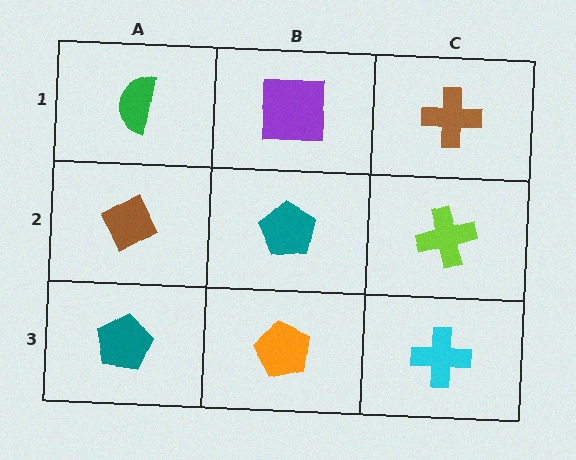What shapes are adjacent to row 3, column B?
A teal pentagon (row 2, column B), a teal pentagon (row 3, column A), a cyan cross (row 3, column C).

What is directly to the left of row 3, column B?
A teal pentagon.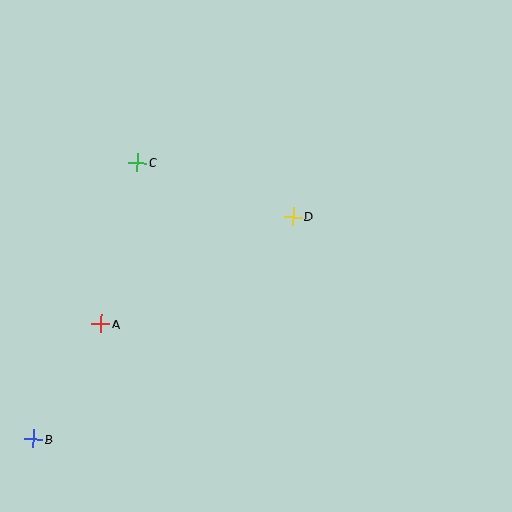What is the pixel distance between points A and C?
The distance between A and C is 165 pixels.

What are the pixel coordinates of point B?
Point B is at (33, 439).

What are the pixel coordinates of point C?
Point C is at (137, 163).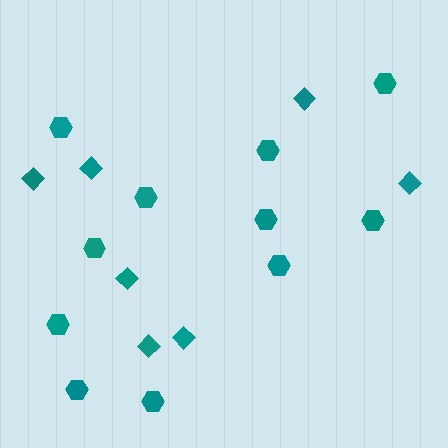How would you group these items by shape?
There are 2 groups: one group of diamonds (7) and one group of hexagons (11).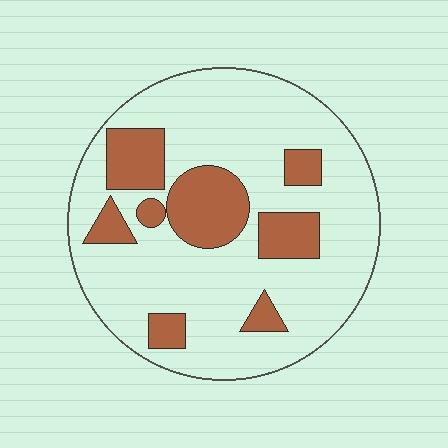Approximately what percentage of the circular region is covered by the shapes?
Approximately 25%.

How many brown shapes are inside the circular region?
8.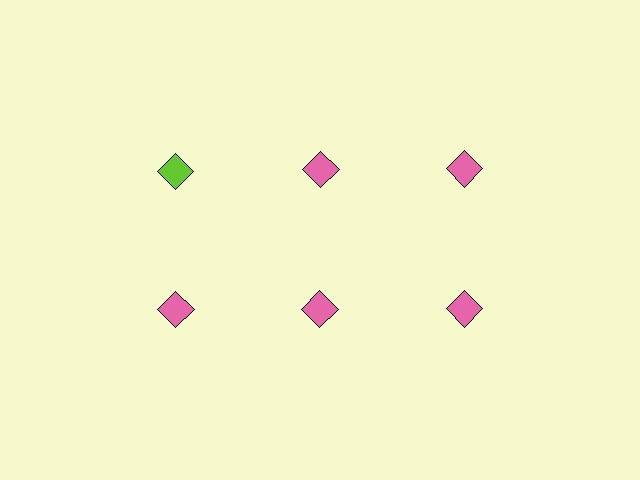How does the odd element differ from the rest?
It has a different color: lime instead of pink.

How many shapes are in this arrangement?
There are 6 shapes arranged in a grid pattern.